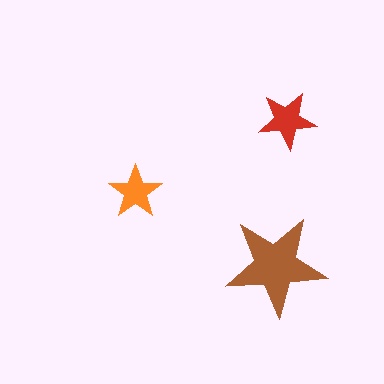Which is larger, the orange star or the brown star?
The brown one.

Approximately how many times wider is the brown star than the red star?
About 1.5 times wider.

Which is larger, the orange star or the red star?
The red one.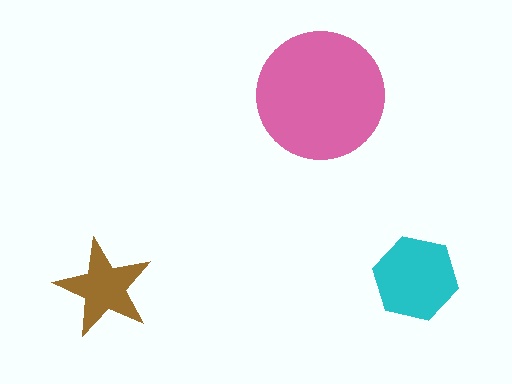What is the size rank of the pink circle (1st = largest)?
1st.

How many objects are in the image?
There are 3 objects in the image.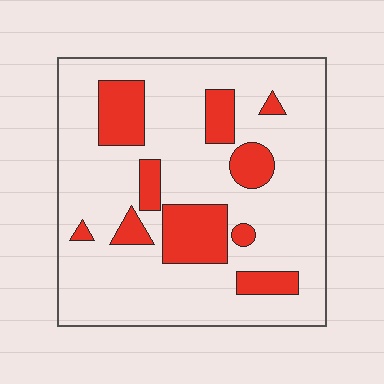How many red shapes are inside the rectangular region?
10.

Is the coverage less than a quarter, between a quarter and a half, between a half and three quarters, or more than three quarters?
Less than a quarter.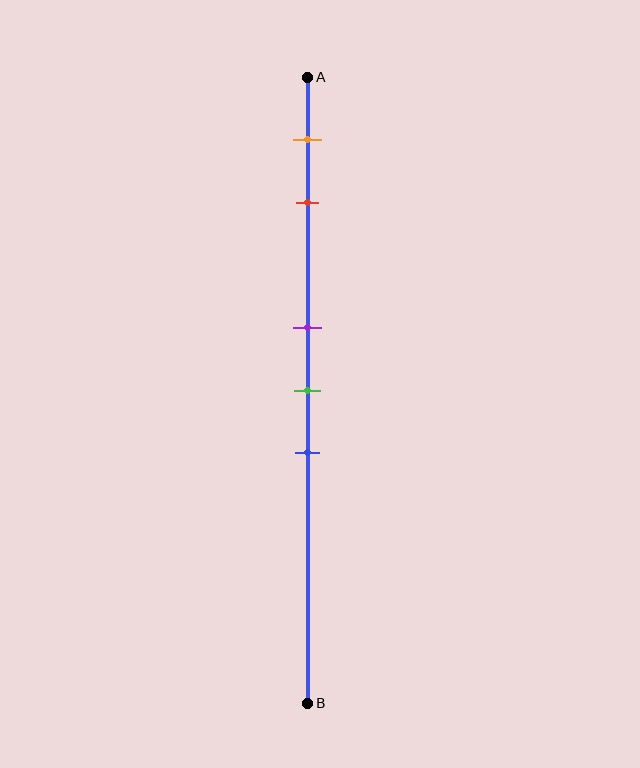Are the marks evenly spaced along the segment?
No, the marks are not evenly spaced.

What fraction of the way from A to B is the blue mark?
The blue mark is approximately 60% (0.6) of the way from A to B.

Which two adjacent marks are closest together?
The purple and green marks are the closest adjacent pair.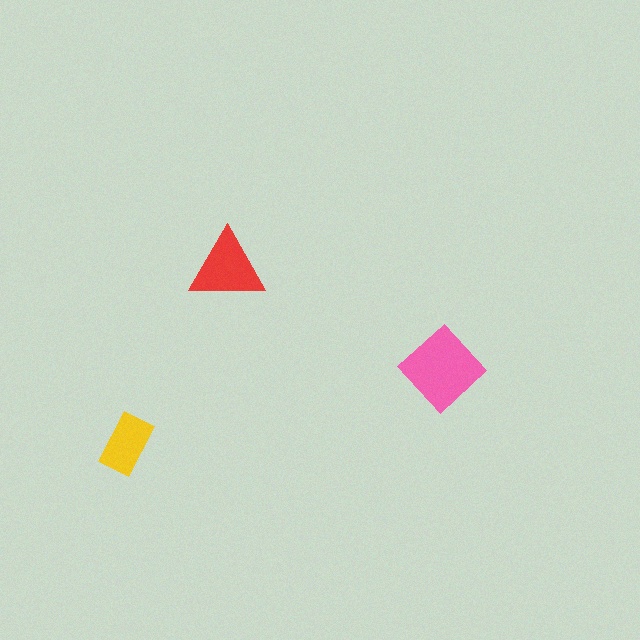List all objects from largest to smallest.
The pink diamond, the red triangle, the yellow rectangle.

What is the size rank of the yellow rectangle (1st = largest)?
3rd.